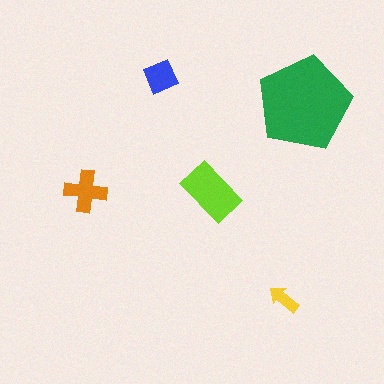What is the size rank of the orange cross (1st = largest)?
3rd.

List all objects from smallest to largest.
The yellow arrow, the blue diamond, the orange cross, the lime rectangle, the green pentagon.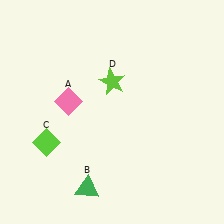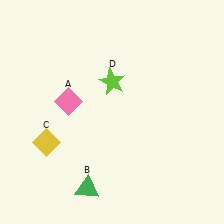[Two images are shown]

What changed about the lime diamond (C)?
In Image 1, C is lime. In Image 2, it changed to yellow.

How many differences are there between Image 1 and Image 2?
There is 1 difference between the two images.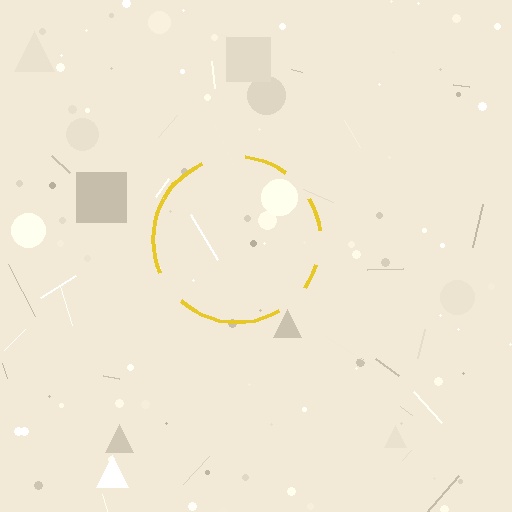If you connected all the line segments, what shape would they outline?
They would outline a circle.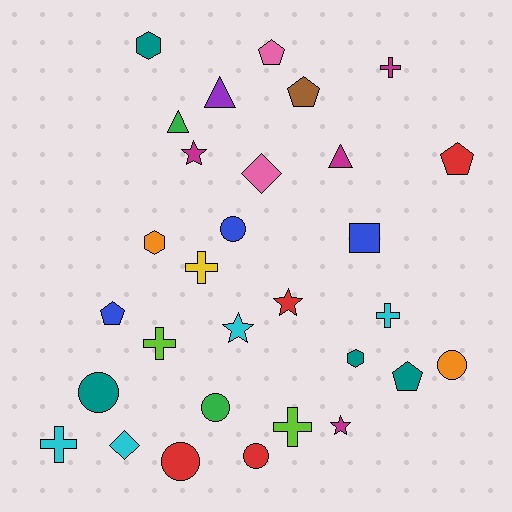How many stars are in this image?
There are 4 stars.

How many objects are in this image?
There are 30 objects.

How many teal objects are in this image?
There are 4 teal objects.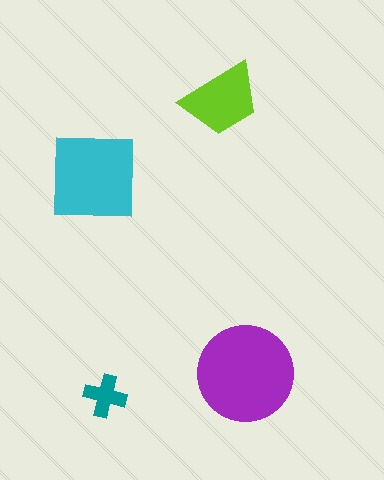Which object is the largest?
The purple circle.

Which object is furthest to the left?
The cyan square is leftmost.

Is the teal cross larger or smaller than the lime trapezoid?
Smaller.